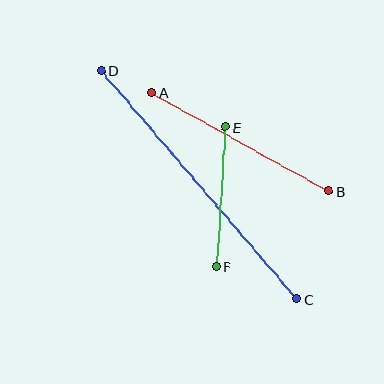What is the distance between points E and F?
The distance is approximately 140 pixels.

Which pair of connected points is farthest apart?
Points C and D are farthest apart.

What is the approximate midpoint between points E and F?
The midpoint is at approximately (221, 197) pixels.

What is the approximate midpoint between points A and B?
The midpoint is at approximately (240, 142) pixels.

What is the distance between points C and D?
The distance is approximately 301 pixels.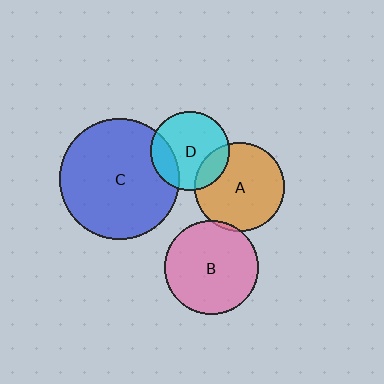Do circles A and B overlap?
Yes.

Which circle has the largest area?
Circle C (blue).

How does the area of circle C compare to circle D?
Approximately 2.4 times.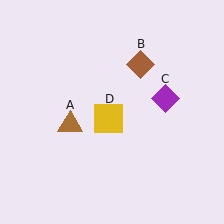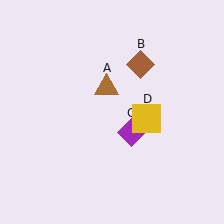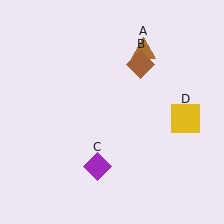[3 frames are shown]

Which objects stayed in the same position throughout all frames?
Brown diamond (object B) remained stationary.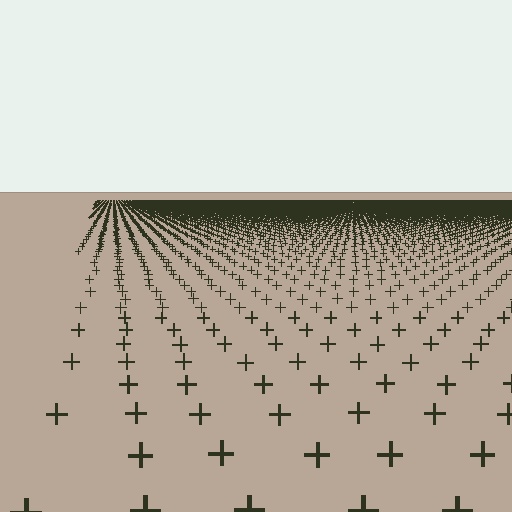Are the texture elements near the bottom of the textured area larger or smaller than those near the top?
Larger. Near the bottom, elements are closer to the viewer and appear at a bigger on-screen size.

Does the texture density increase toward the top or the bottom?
Density increases toward the top.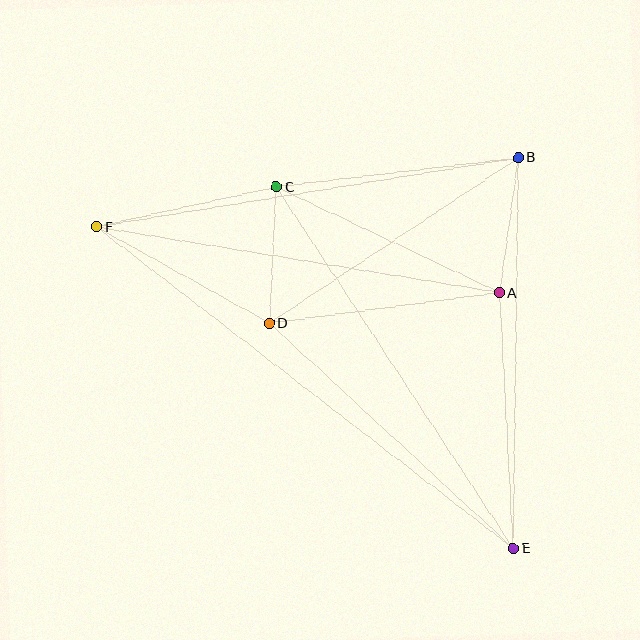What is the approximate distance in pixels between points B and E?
The distance between B and E is approximately 391 pixels.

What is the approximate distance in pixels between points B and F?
The distance between B and F is approximately 427 pixels.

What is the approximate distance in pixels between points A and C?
The distance between A and C is approximately 247 pixels.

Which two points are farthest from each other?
Points E and F are farthest from each other.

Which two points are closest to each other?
Points C and D are closest to each other.